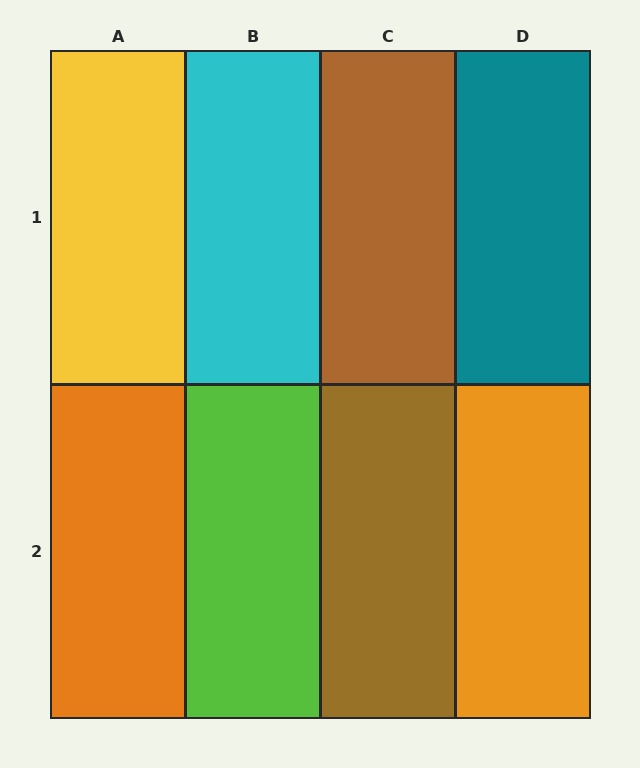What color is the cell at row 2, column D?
Orange.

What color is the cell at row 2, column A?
Orange.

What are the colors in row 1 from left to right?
Yellow, cyan, brown, teal.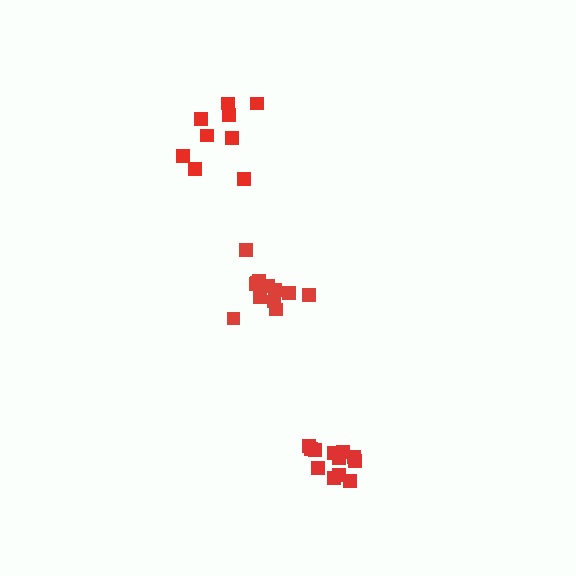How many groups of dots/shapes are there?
There are 3 groups.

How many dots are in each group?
Group 1: 12 dots, Group 2: 12 dots, Group 3: 9 dots (33 total).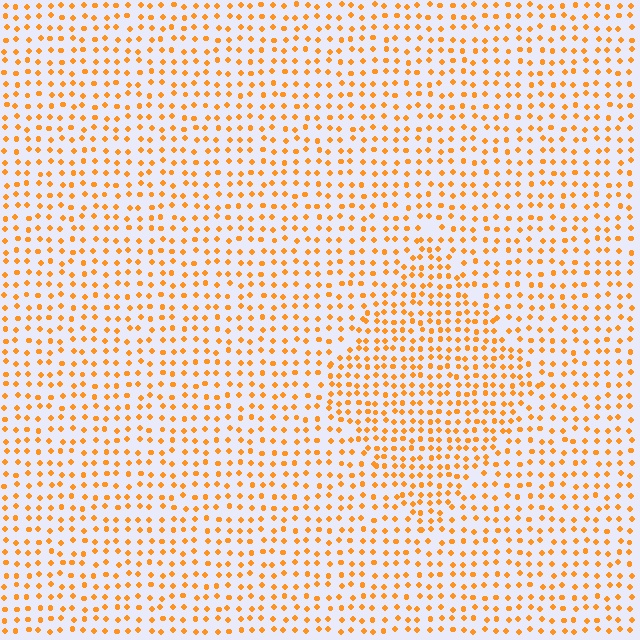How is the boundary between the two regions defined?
The boundary is defined by a change in element density (approximately 1.5x ratio). All elements are the same color, size, and shape.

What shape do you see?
I see a diamond.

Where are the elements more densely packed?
The elements are more densely packed inside the diamond boundary.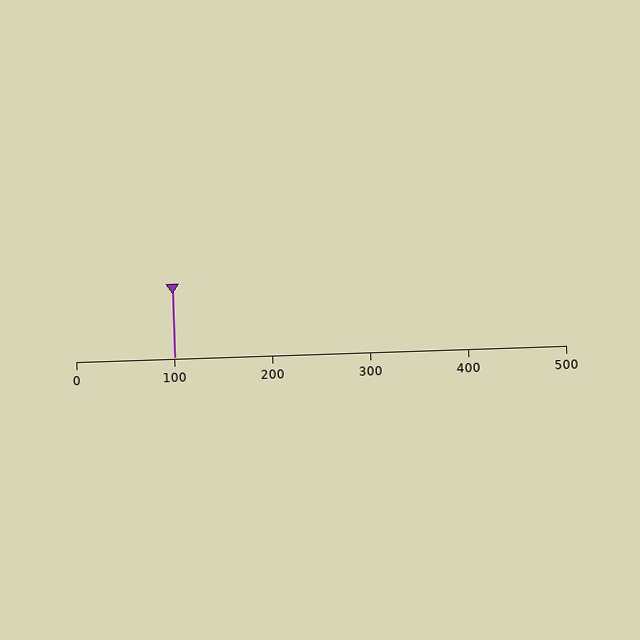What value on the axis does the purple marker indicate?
The marker indicates approximately 100.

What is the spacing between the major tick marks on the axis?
The major ticks are spaced 100 apart.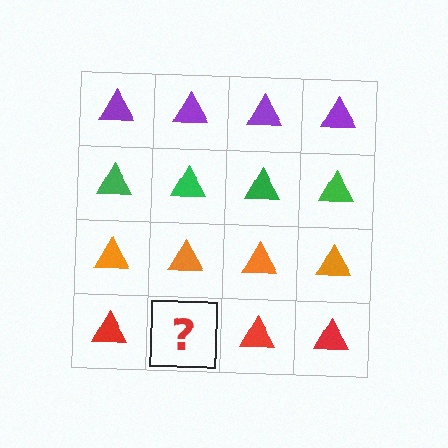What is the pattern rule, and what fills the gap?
The rule is that each row has a consistent color. The gap should be filled with a red triangle.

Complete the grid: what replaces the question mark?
The question mark should be replaced with a red triangle.